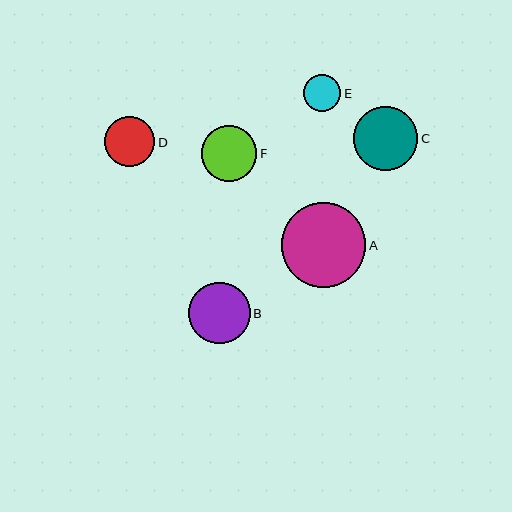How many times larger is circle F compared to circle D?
Circle F is approximately 1.1 times the size of circle D.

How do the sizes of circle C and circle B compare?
Circle C and circle B are approximately the same size.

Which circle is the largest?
Circle A is the largest with a size of approximately 85 pixels.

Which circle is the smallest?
Circle E is the smallest with a size of approximately 37 pixels.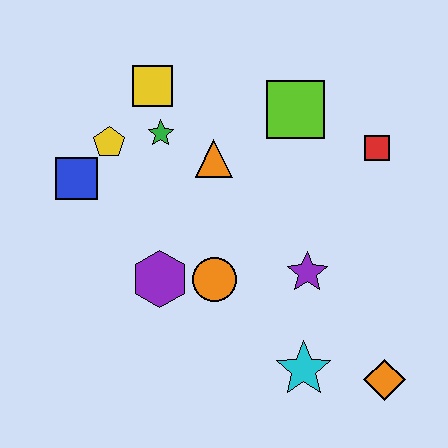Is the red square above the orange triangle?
Yes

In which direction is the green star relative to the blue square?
The green star is to the right of the blue square.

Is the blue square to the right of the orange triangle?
No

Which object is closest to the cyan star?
The orange diamond is closest to the cyan star.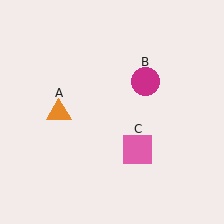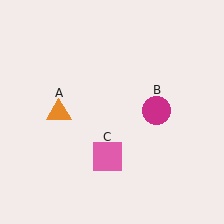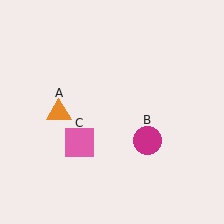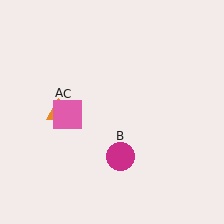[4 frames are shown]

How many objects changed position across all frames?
2 objects changed position: magenta circle (object B), pink square (object C).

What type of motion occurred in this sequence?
The magenta circle (object B), pink square (object C) rotated clockwise around the center of the scene.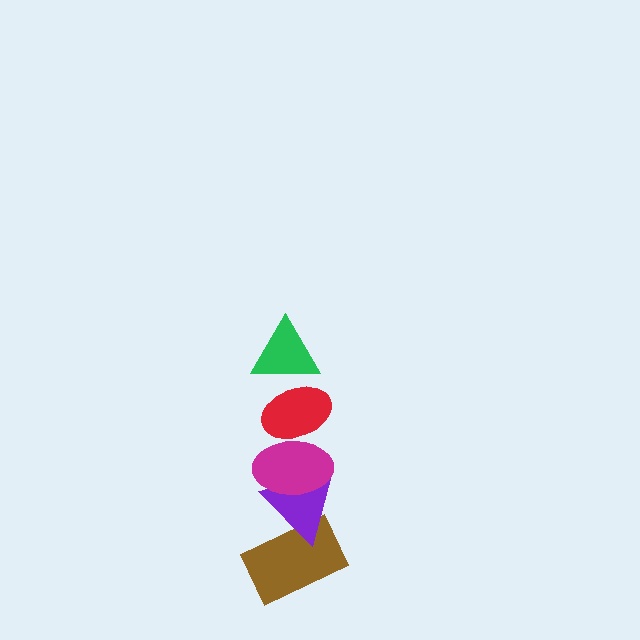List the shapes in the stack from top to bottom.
From top to bottom: the green triangle, the red ellipse, the magenta ellipse, the purple triangle, the brown rectangle.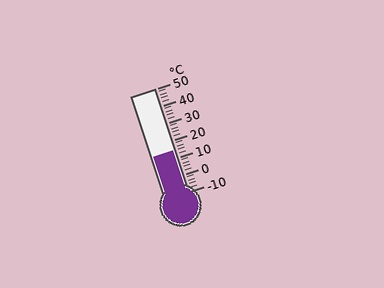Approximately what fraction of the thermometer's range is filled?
The thermometer is filled to approximately 40% of its range.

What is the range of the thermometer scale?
The thermometer scale ranges from -10°C to 50°C.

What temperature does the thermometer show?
The thermometer shows approximately 14°C.